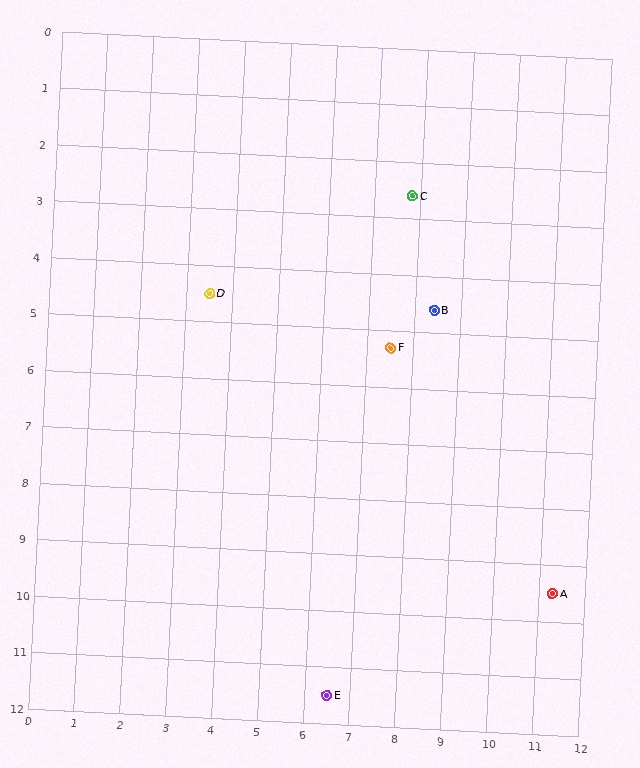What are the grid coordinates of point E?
Point E is at approximately (6.5, 11.5).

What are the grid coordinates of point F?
Point F is at approximately (7.5, 5.3).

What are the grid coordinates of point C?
Point C is at approximately (7.8, 2.6).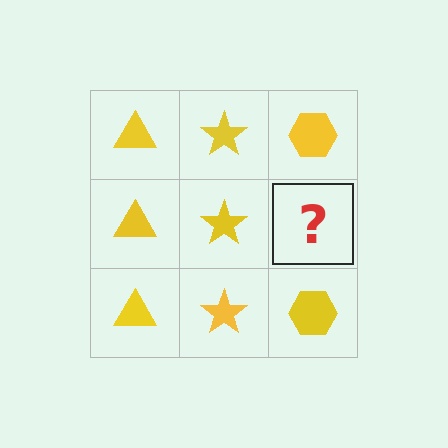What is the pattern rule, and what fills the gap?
The rule is that each column has a consistent shape. The gap should be filled with a yellow hexagon.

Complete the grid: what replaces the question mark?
The question mark should be replaced with a yellow hexagon.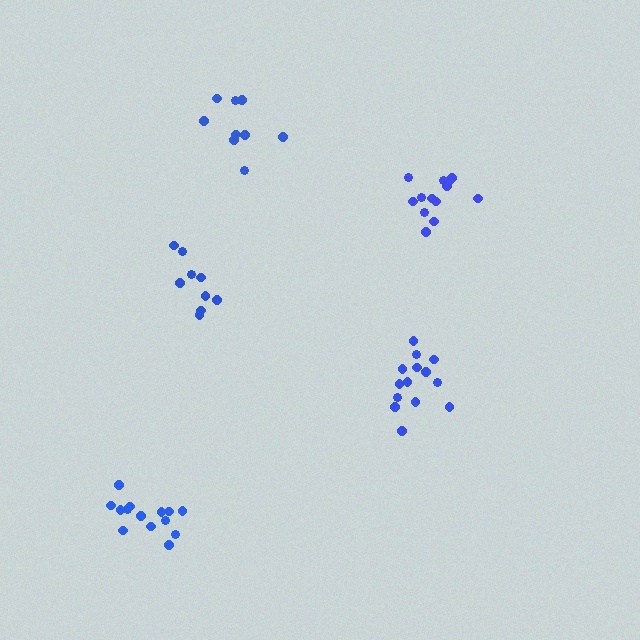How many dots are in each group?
Group 1: 14 dots, Group 2: 13 dots, Group 3: 9 dots, Group 4: 14 dots, Group 5: 9 dots (59 total).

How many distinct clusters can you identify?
There are 5 distinct clusters.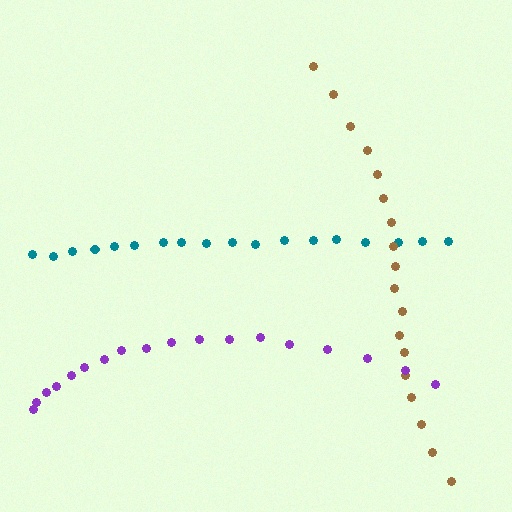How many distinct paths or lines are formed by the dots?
There are 3 distinct paths.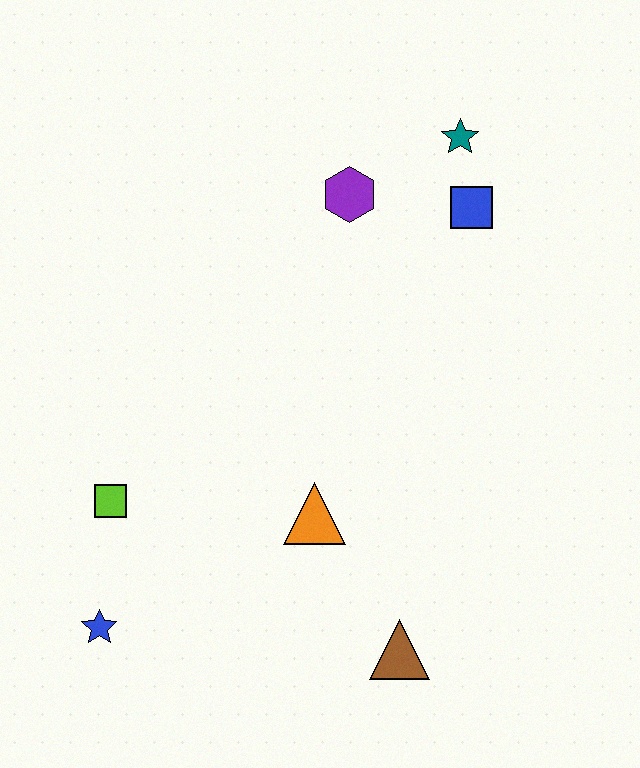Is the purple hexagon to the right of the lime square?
Yes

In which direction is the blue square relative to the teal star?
The blue square is below the teal star.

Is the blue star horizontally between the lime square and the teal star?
No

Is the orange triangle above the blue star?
Yes